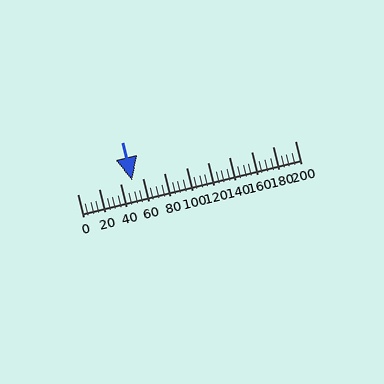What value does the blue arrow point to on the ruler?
The blue arrow points to approximately 50.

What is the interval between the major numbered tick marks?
The major tick marks are spaced 20 units apart.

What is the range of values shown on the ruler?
The ruler shows values from 0 to 200.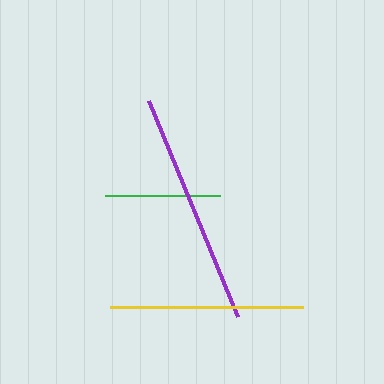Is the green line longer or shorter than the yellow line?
The yellow line is longer than the green line.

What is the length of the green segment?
The green segment is approximately 114 pixels long.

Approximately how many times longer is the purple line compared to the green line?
The purple line is approximately 2.0 times the length of the green line.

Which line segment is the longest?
The purple line is the longest at approximately 234 pixels.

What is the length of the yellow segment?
The yellow segment is approximately 193 pixels long.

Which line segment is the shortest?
The green line is the shortest at approximately 114 pixels.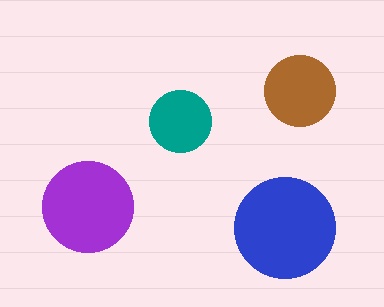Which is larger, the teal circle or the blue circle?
The blue one.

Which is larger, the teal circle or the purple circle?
The purple one.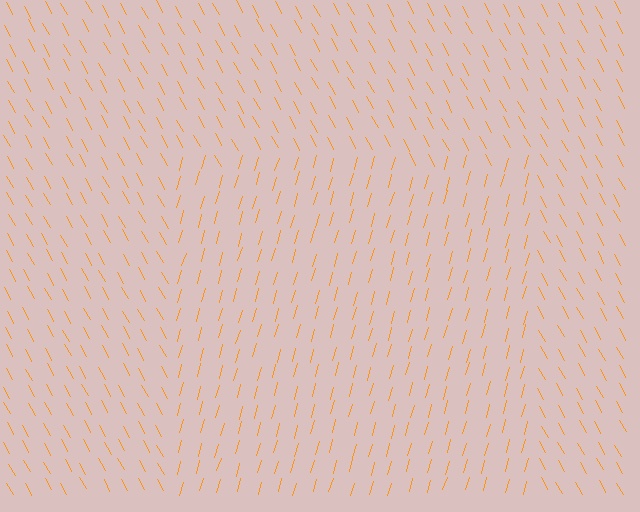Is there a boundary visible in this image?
Yes, there is a texture boundary formed by a change in line orientation.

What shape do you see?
I see a rectangle.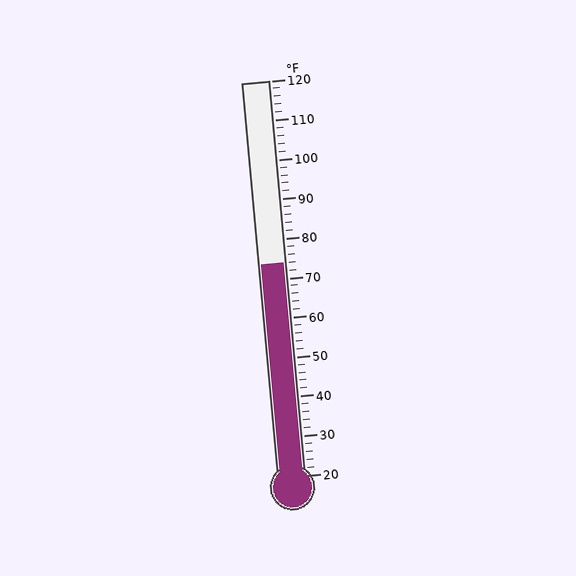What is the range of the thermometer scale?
The thermometer scale ranges from 20°F to 120°F.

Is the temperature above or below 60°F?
The temperature is above 60°F.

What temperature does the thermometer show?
The thermometer shows approximately 74°F.